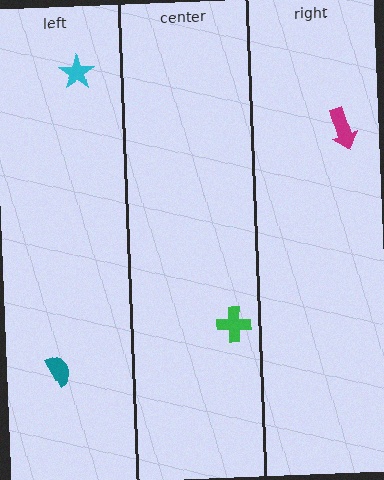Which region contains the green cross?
The center region.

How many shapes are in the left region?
2.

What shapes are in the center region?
The green cross.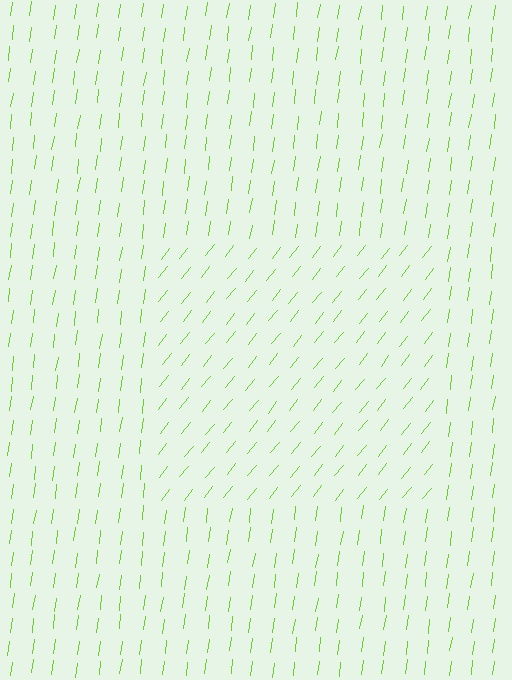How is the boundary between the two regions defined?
The boundary is defined purely by a change in line orientation (approximately 30 degrees difference). All lines are the same color and thickness.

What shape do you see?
I see a rectangle.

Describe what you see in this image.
The image is filled with small lime line segments. A rectangle region in the image has lines oriented differently from the surrounding lines, creating a visible texture boundary.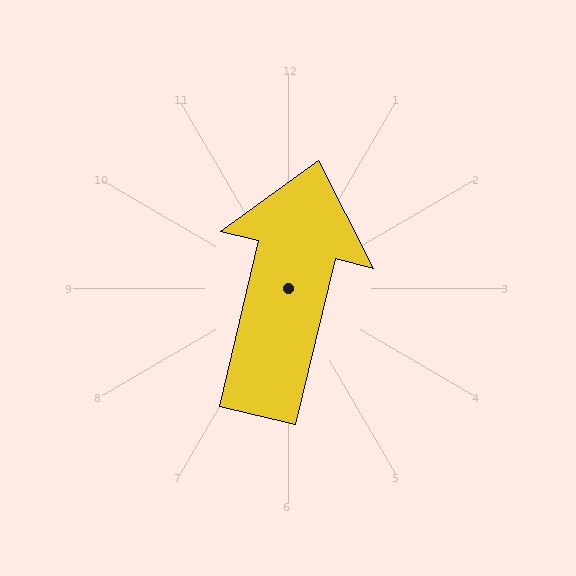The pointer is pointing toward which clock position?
Roughly 12 o'clock.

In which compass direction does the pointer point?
North.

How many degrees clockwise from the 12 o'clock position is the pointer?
Approximately 13 degrees.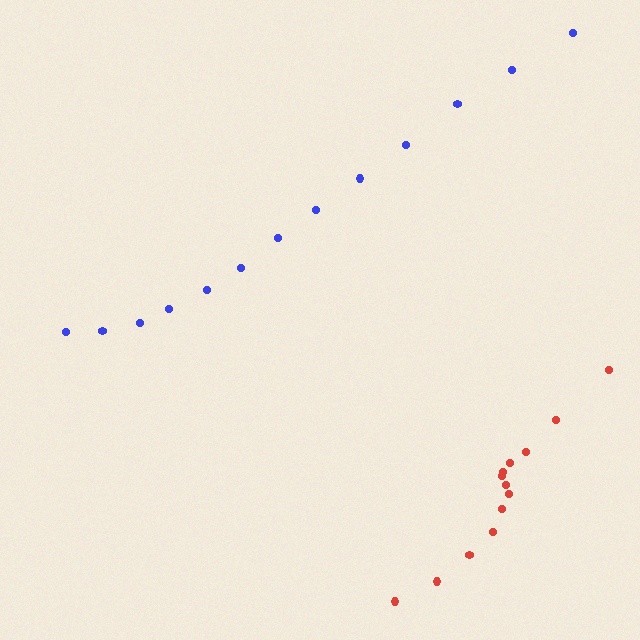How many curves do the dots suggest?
There are 2 distinct paths.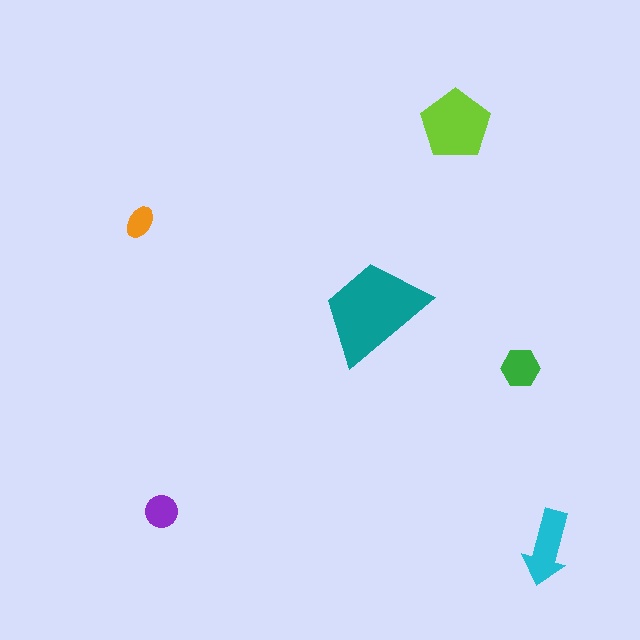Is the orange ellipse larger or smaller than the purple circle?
Smaller.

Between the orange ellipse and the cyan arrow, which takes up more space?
The cyan arrow.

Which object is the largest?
The teal trapezoid.